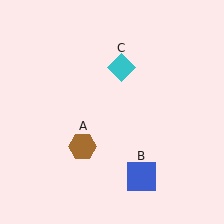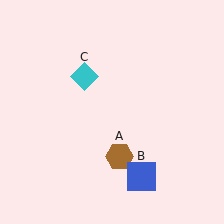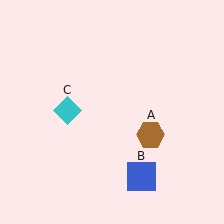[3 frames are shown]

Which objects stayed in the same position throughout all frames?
Blue square (object B) remained stationary.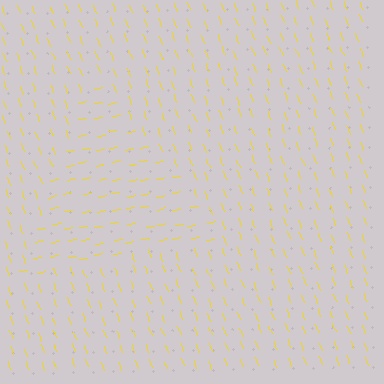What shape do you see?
I see a triangle.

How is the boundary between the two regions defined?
The boundary is defined purely by a change in line orientation (approximately 80 degrees difference). All lines are the same color and thickness.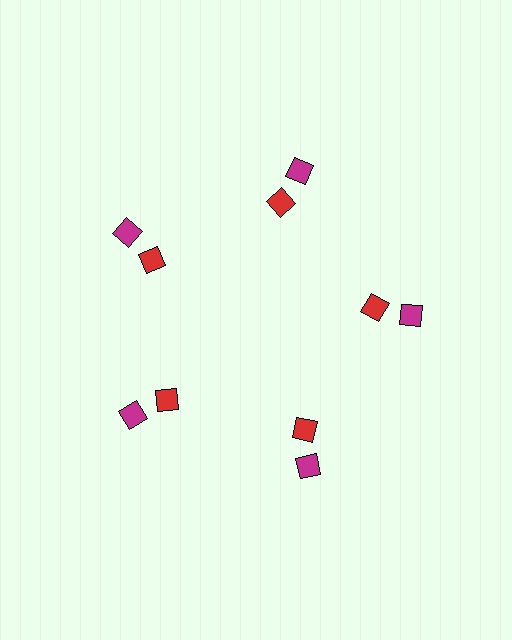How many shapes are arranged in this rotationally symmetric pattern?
There are 10 shapes, arranged in 5 groups of 2.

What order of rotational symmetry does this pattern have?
This pattern has 5-fold rotational symmetry.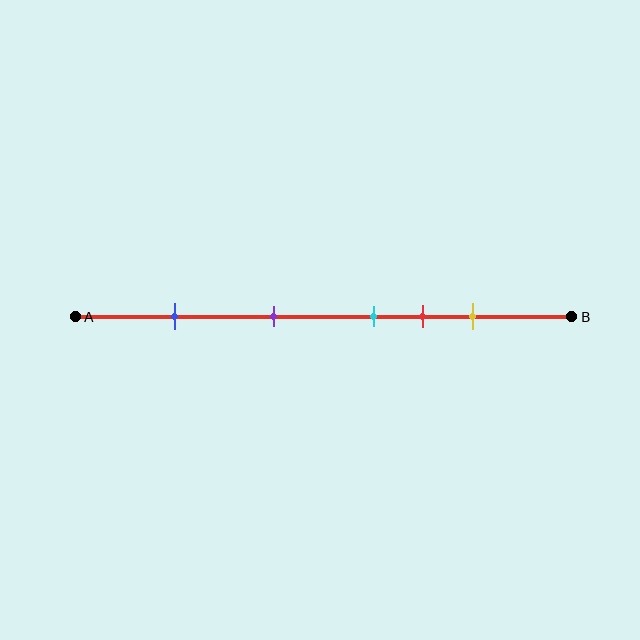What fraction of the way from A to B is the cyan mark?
The cyan mark is approximately 60% (0.6) of the way from A to B.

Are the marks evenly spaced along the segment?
No, the marks are not evenly spaced.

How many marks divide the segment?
There are 5 marks dividing the segment.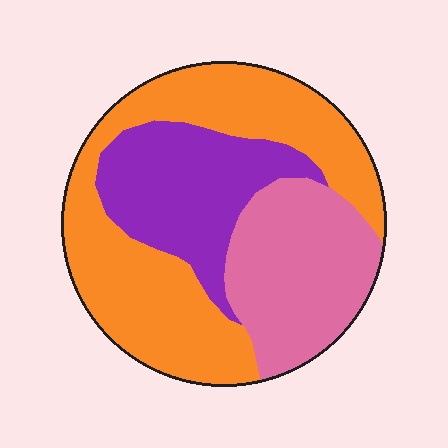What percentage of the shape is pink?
Pink covers around 25% of the shape.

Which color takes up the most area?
Orange, at roughly 50%.